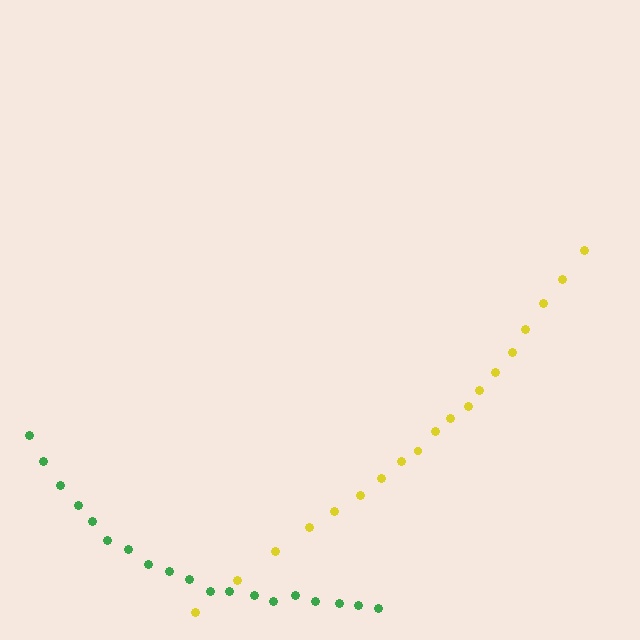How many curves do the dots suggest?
There are 2 distinct paths.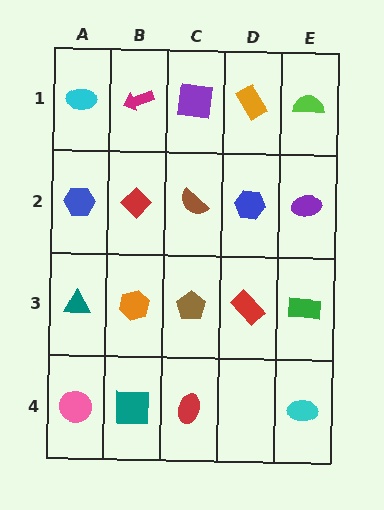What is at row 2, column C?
A brown semicircle.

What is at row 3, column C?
A brown pentagon.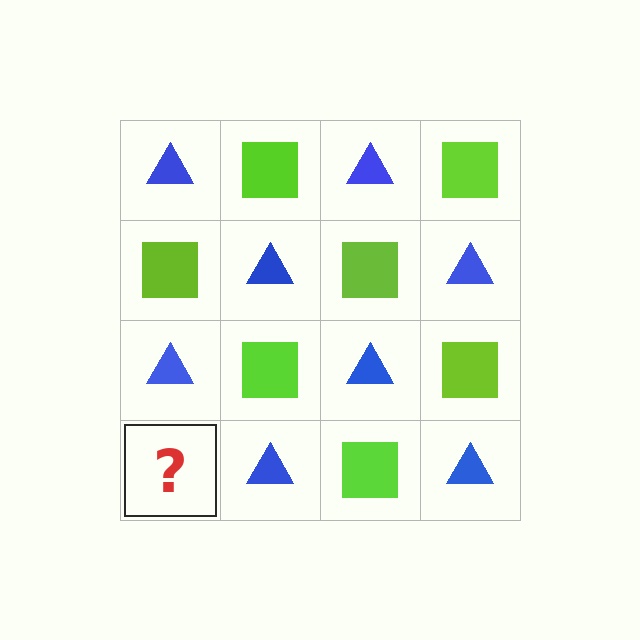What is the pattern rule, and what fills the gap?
The rule is that it alternates blue triangle and lime square in a checkerboard pattern. The gap should be filled with a lime square.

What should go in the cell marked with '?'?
The missing cell should contain a lime square.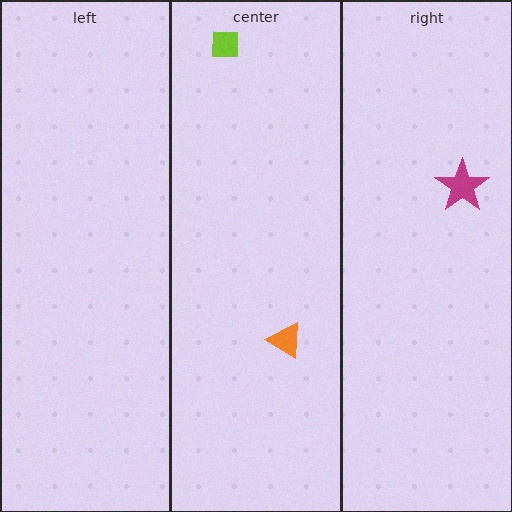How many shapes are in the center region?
2.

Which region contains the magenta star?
The right region.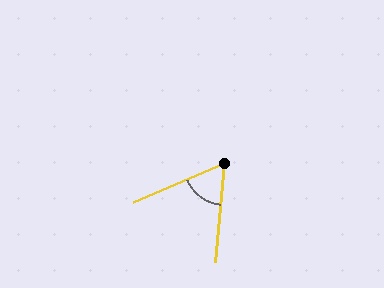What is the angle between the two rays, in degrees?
Approximately 62 degrees.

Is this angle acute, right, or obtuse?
It is acute.